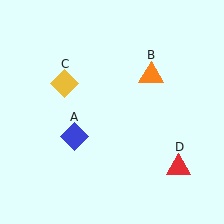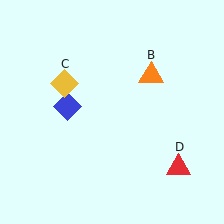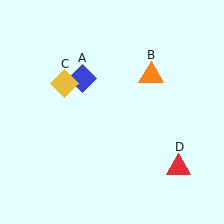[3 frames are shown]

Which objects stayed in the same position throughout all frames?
Orange triangle (object B) and yellow diamond (object C) and red triangle (object D) remained stationary.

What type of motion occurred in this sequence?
The blue diamond (object A) rotated clockwise around the center of the scene.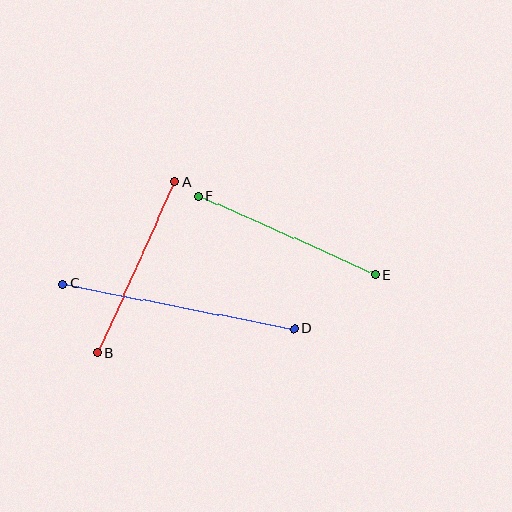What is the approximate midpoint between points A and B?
The midpoint is at approximately (136, 267) pixels.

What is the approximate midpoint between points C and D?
The midpoint is at approximately (179, 306) pixels.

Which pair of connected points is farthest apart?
Points C and D are farthest apart.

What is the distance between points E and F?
The distance is approximately 194 pixels.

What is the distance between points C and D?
The distance is approximately 236 pixels.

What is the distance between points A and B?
The distance is approximately 188 pixels.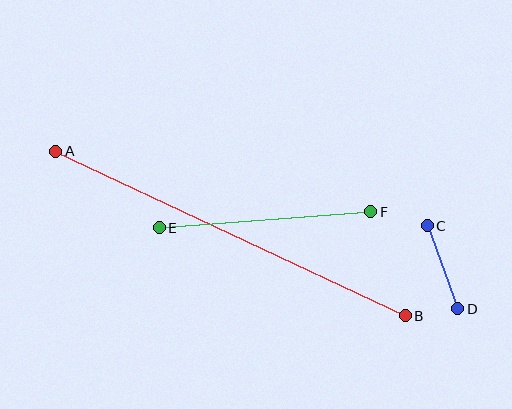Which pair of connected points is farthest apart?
Points A and B are farthest apart.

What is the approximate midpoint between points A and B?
The midpoint is at approximately (230, 233) pixels.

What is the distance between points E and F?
The distance is approximately 212 pixels.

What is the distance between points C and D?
The distance is approximately 88 pixels.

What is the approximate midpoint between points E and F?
The midpoint is at approximately (265, 220) pixels.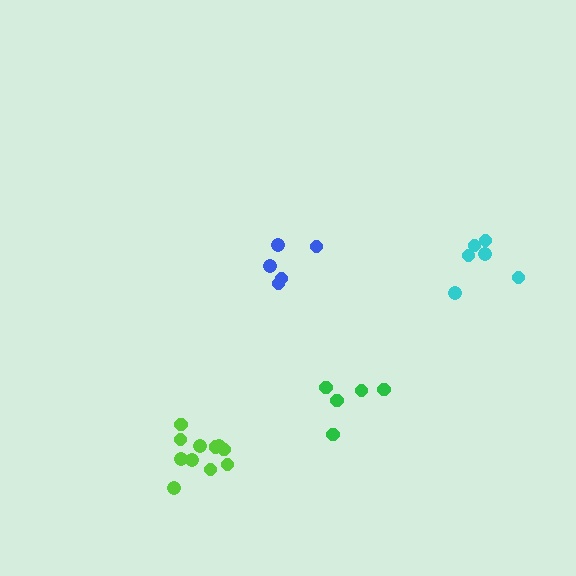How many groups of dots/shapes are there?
There are 4 groups.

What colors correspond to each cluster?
The clusters are colored: cyan, green, blue, lime.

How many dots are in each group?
Group 1: 6 dots, Group 2: 5 dots, Group 3: 5 dots, Group 4: 11 dots (27 total).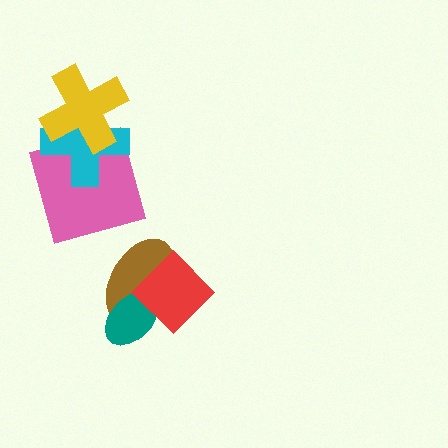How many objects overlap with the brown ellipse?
2 objects overlap with the brown ellipse.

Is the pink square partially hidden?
Yes, it is partially covered by another shape.